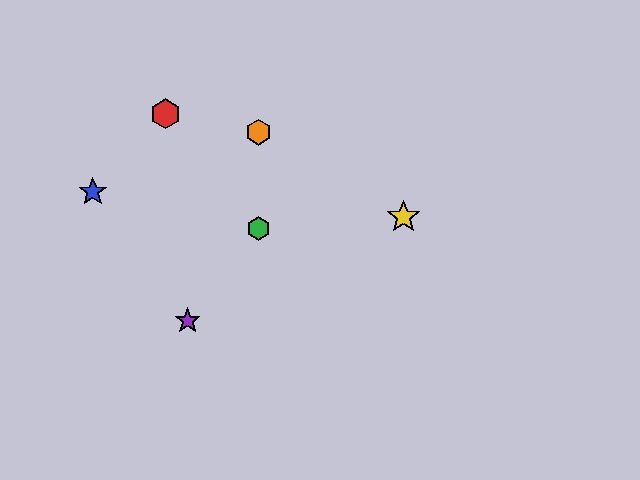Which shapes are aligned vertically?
The green hexagon, the orange hexagon are aligned vertically.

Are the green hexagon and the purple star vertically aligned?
No, the green hexagon is at x≈258 and the purple star is at x≈188.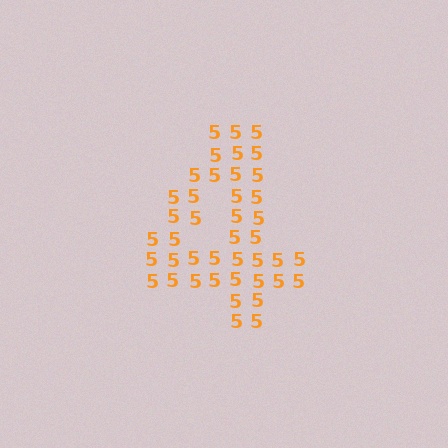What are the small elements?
The small elements are digit 5's.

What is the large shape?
The large shape is the digit 4.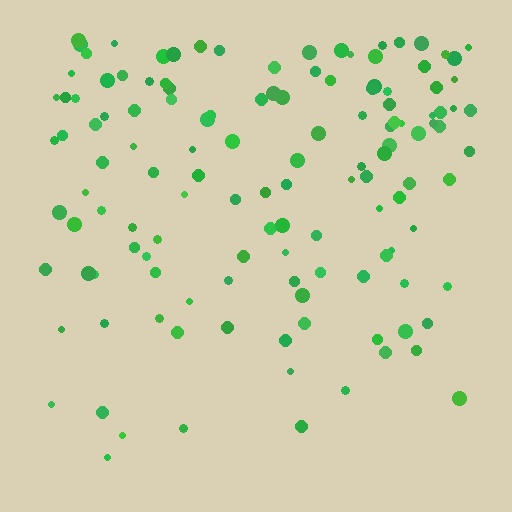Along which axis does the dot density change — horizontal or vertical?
Vertical.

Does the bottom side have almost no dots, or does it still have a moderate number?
Still a moderate number, just noticeably fewer than the top.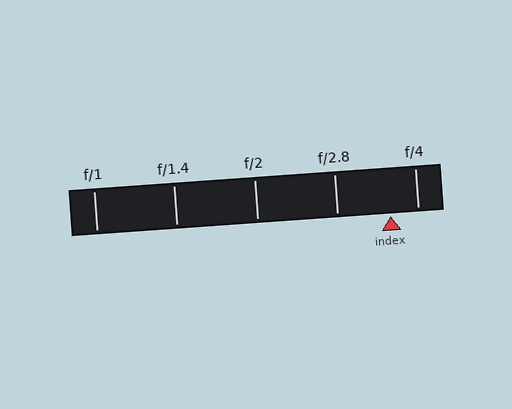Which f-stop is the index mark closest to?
The index mark is closest to f/4.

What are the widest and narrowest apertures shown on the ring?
The widest aperture shown is f/1 and the narrowest is f/4.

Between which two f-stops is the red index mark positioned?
The index mark is between f/2.8 and f/4.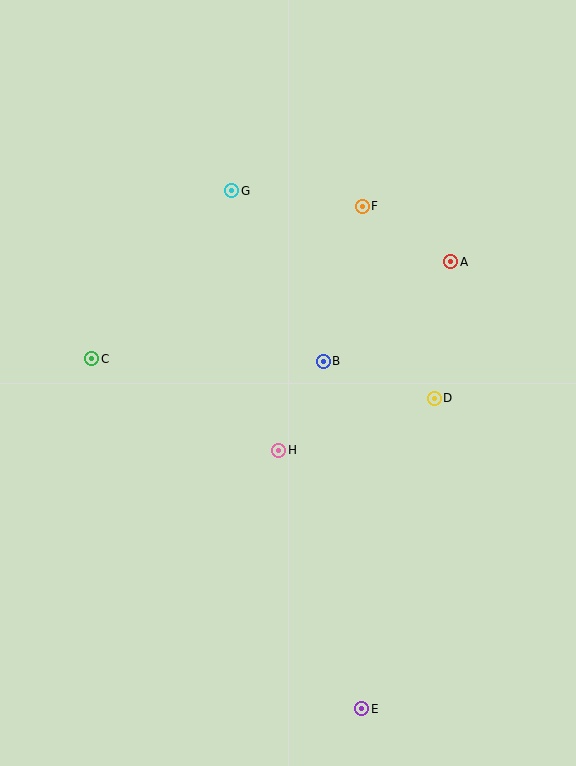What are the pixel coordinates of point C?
Point C is at (92, 359).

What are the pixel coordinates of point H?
Point H is at (279, 450).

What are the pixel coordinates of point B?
Point B is at (323, 361).